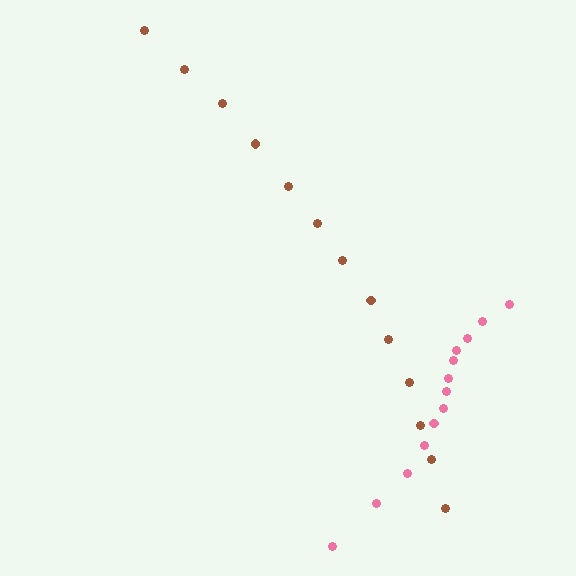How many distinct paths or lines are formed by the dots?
There are 2 distinct paths.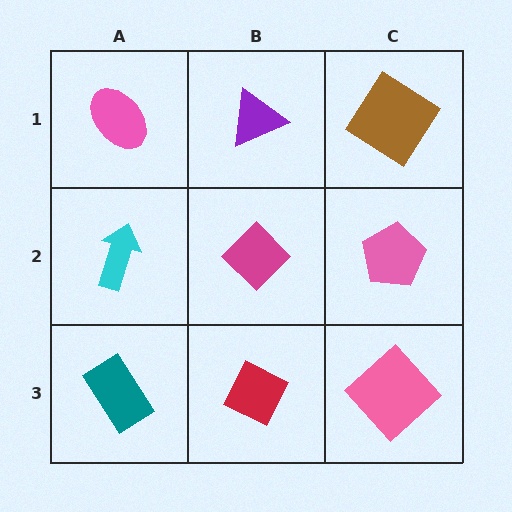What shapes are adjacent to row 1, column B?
A magenta diamond (row 2, column B), a pink ellipse (row 1, column A), a brown diamond (row 1, column C).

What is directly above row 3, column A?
A cyan arrow.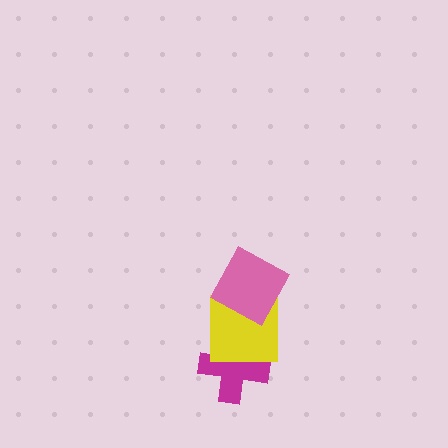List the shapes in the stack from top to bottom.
From top to bottom: the pink square, the yellow square, the magenta cross.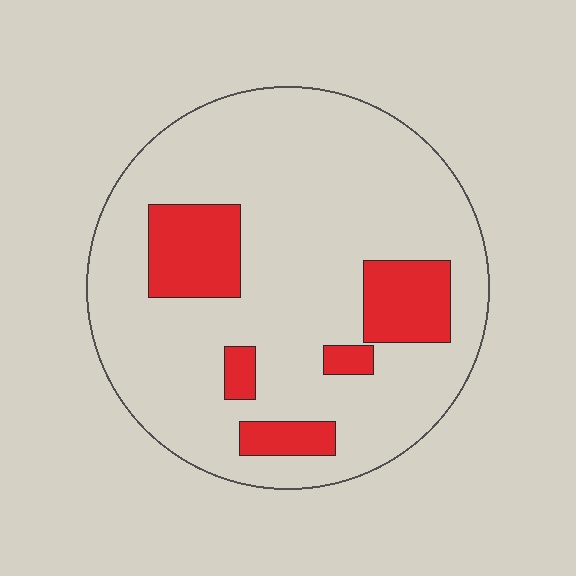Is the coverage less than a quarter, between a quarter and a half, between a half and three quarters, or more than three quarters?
Less than a quarter.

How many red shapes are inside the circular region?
5.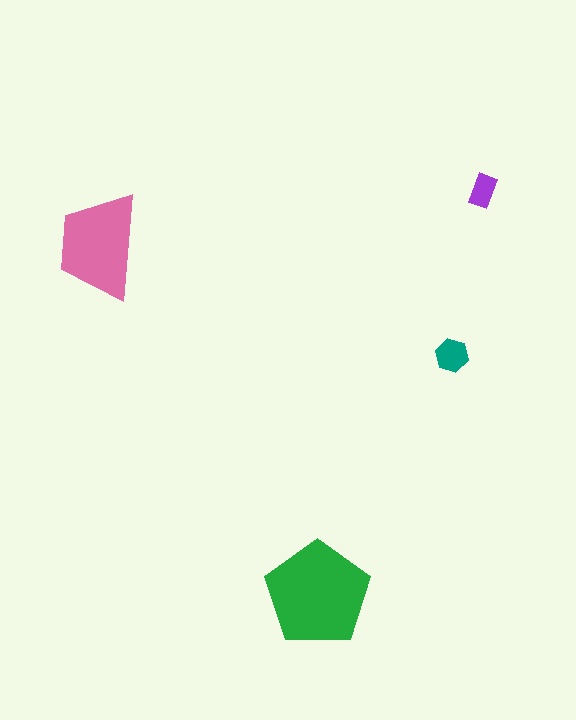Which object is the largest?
The green pentagon.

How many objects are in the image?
There are 4 objects in the image.